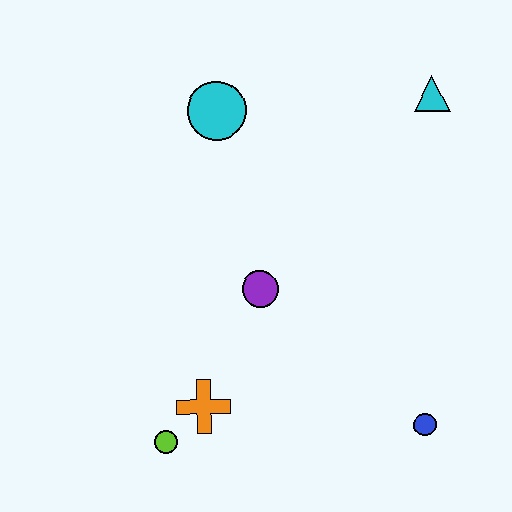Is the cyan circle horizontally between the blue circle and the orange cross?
Yes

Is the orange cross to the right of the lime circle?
Yes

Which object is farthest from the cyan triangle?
The lime circle is farthest from the cyan triangle.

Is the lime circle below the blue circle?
Yes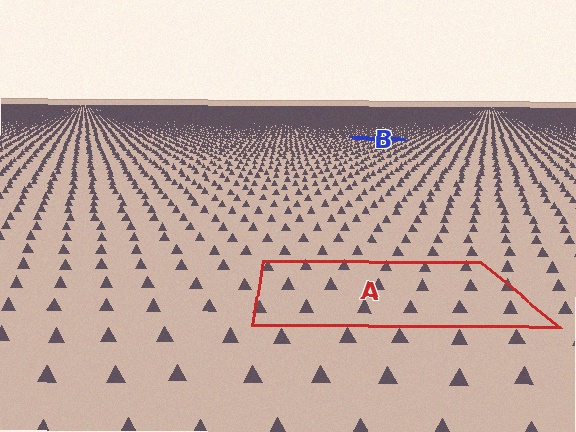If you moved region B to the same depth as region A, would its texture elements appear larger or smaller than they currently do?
They would appear larger. At a closer depth, the same texture elements are projected at a bigger on-screen size.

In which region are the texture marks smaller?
The texture marks are smaller in region B, because it is farther away.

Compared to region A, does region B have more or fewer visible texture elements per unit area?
Region B has more texture elements per unit area — they are packed more densely because it is farther away.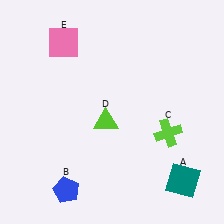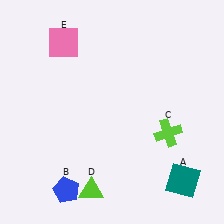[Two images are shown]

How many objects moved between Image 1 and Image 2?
1 object moved between the two images.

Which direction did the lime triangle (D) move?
The lime triangle (D) moved down.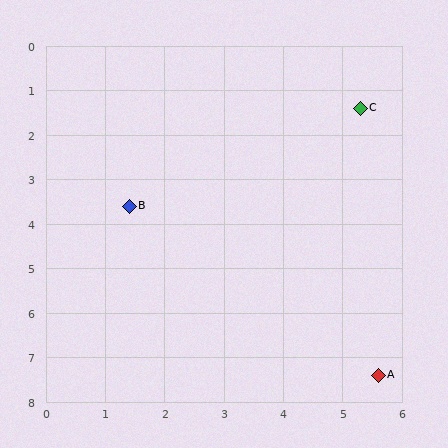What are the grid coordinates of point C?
Point C is at approximately (5.3, 1.4).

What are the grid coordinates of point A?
Point A is at approximately (5.6, 7.4).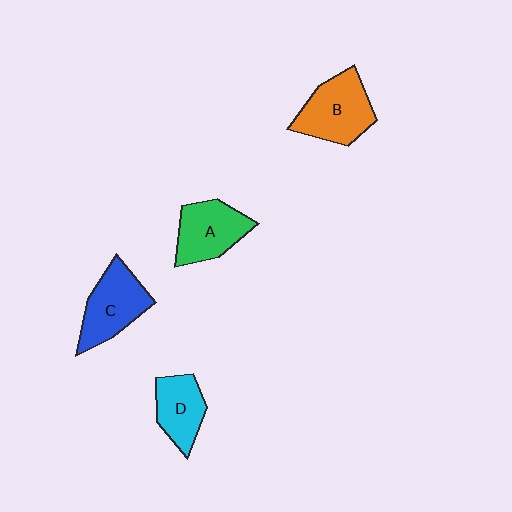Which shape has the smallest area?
Shape D (cyan).